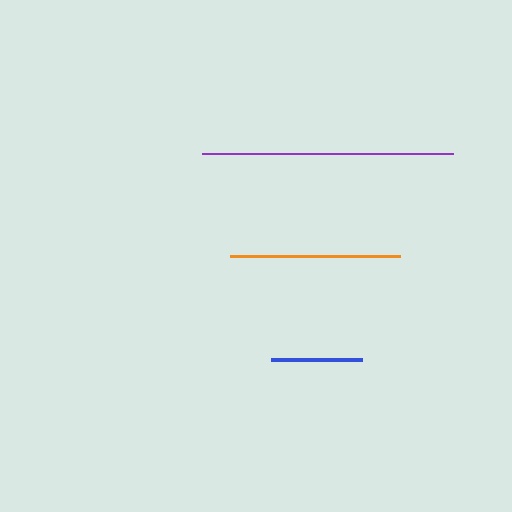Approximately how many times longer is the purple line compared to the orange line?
The purple line is approximately 1.5 times the length of the orange line.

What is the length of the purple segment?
The purple segment is approximately 251 pixels long.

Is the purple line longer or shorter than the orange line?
The purple line is longer than the orange line.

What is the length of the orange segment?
The orange segment is approximately 170 pixels long.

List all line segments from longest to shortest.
From longest to shortest: purple, orange, blue.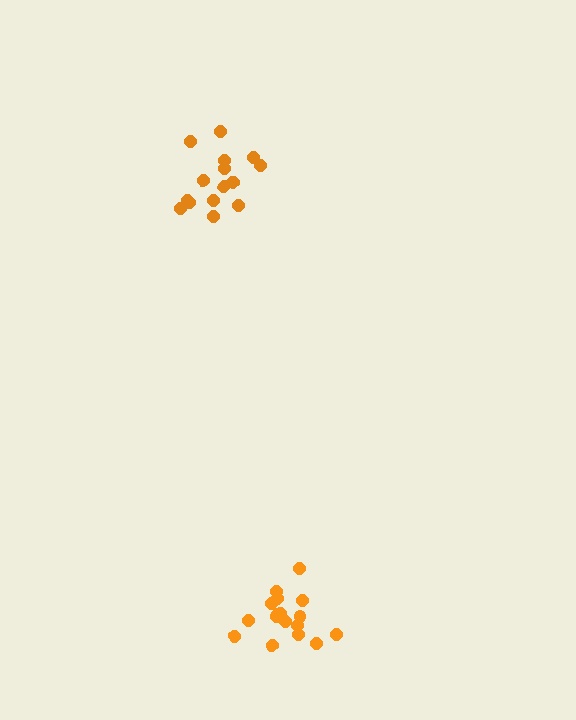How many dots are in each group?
Group 1: 15 dots, Group 2: 17 dots (32 total).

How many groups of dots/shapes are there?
There are 2 groups.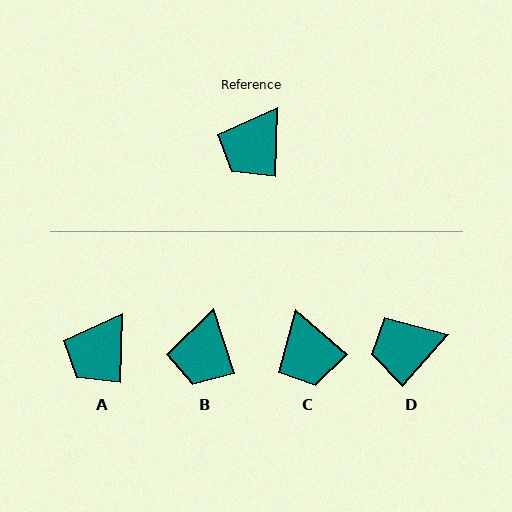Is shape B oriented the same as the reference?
No, it is off by about 20 degrees.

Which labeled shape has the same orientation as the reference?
A.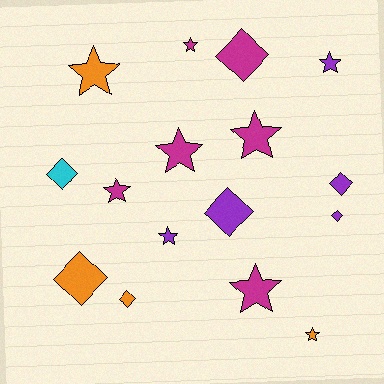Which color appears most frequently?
Magenta, with 6 objects.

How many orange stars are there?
There are 2 orange stars.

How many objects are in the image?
There are 16 objects.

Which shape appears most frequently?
Star, with 9 objects.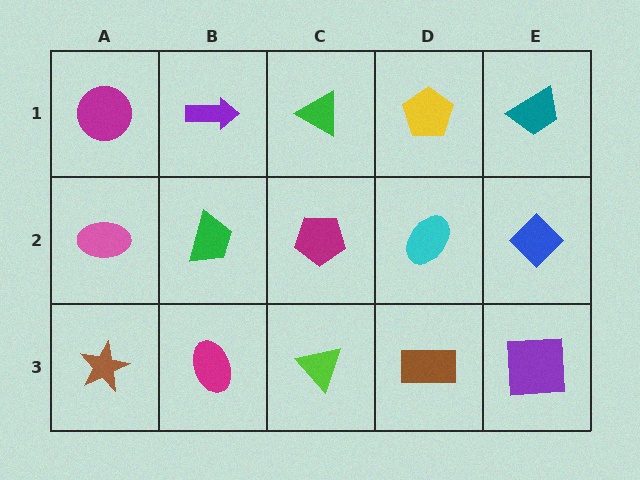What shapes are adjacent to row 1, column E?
A blue diamond (row 2, column E), a yellow pentagon (row 1, column D).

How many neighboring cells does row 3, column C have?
3.